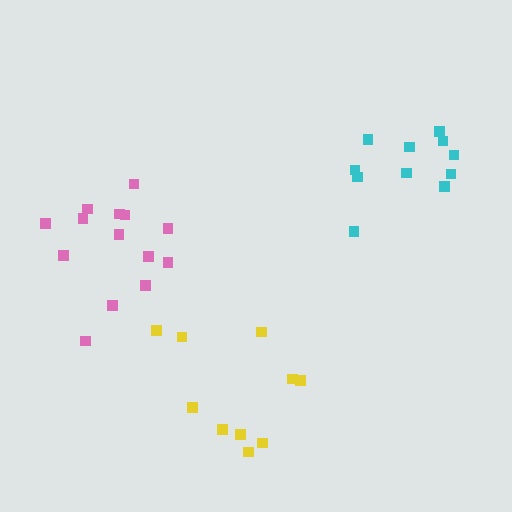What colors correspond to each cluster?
The clusters are colored: pink, cyan, yellow.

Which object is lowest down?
The yellow cluster is bottommost.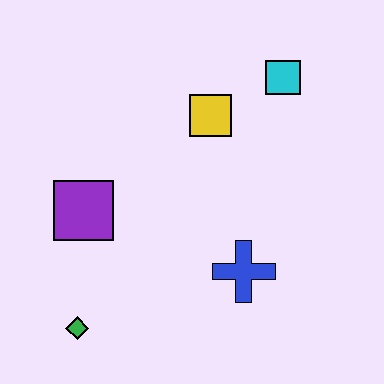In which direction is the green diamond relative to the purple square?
The green diamond is below the purple square.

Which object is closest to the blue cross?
The yellow square is closest to the blue cross.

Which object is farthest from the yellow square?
The green diamond is farthest from the yellow square.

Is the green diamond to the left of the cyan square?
Yes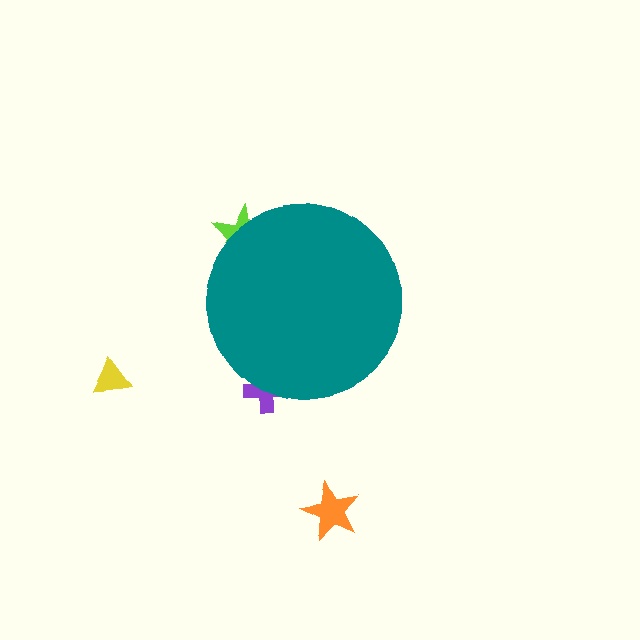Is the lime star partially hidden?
Yes, the lime star is partially hidden behind the teal circle.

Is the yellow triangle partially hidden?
No, the yellow triangle is fully visible.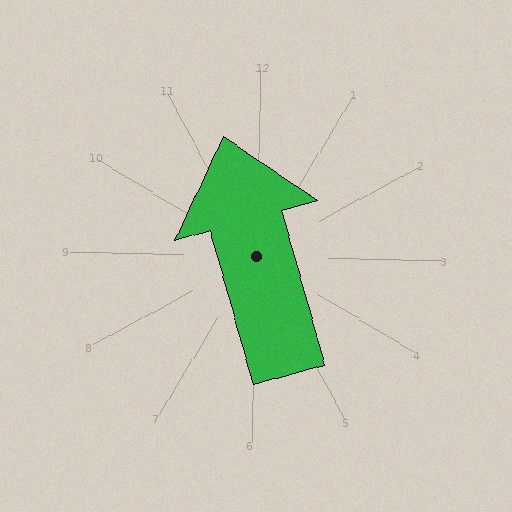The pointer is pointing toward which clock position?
Roughly 11 o'clock.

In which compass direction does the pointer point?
North.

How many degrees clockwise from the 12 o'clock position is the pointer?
Approximately 343 degrees.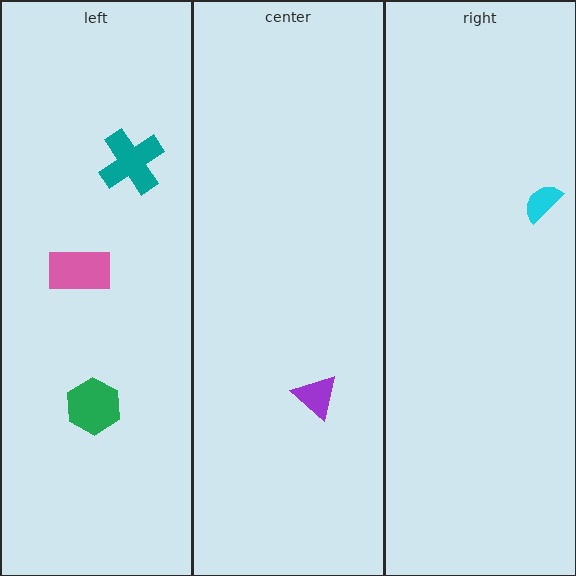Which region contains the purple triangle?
The center region.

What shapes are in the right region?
The cyan semicircle.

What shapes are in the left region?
The pink rectangle, the teal cross, the green hexagon.